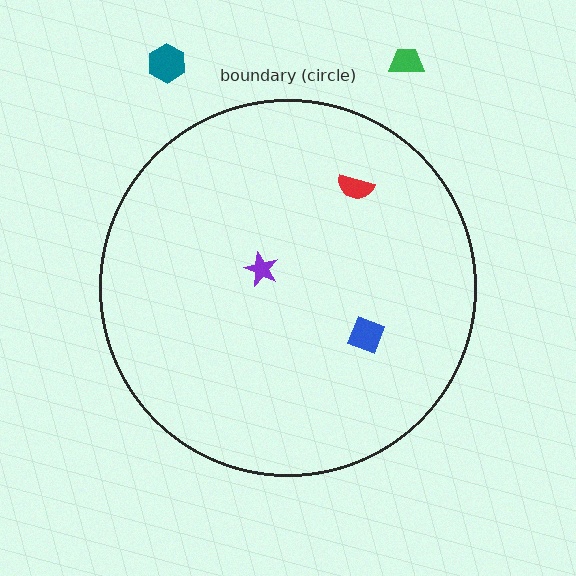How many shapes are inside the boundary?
3 inside, 2 outside.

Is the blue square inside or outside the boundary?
Inside.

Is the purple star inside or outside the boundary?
Inside.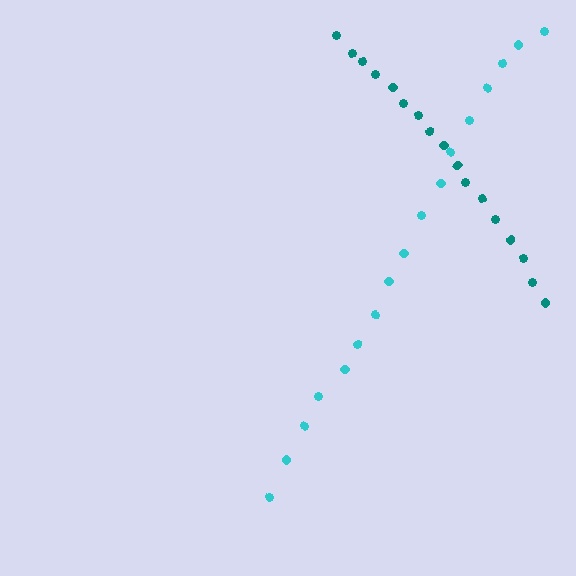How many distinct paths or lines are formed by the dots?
There are 2 distinct paths.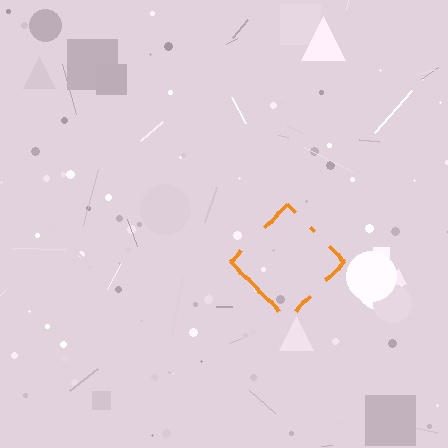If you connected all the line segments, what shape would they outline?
They would outline a diamond.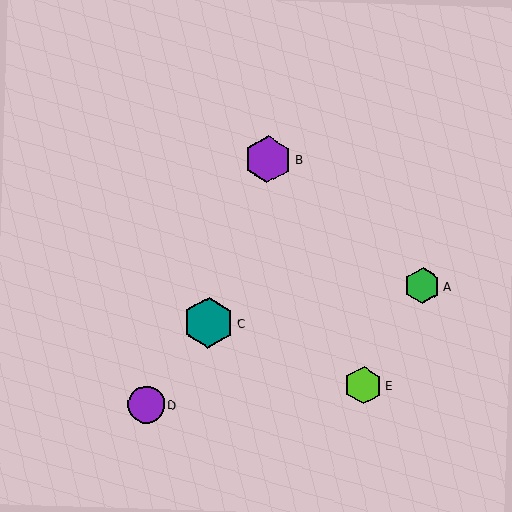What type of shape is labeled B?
Shape B is a purple hexagon.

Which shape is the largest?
The teal hexagon (labeled C) is the largest.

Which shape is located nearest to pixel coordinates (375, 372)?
The lime hexagon (labeled E) at (363, 385) is nearest to that location.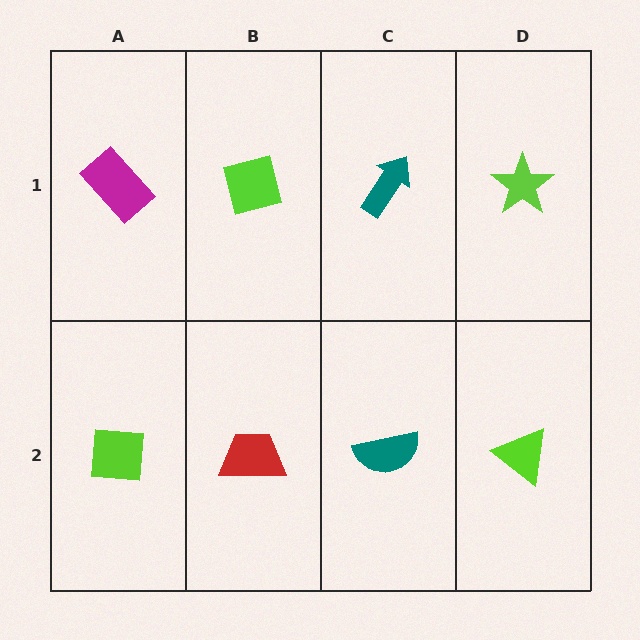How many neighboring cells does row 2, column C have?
3.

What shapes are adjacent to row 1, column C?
A teal semicircle (row 2, column C), a lime square (row 1, column B), a lime star (row 1, column D).